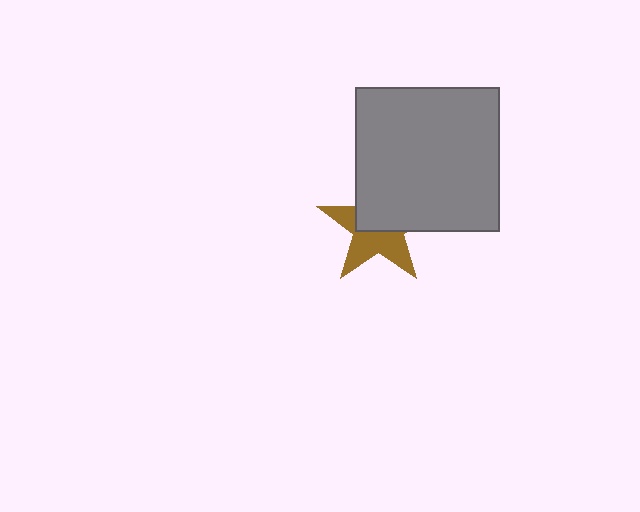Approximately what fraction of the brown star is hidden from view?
Roughly 49% of the brown star is hidden behind the gray square.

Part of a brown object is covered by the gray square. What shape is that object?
It is a star.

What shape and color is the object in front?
The object in front is a gray square.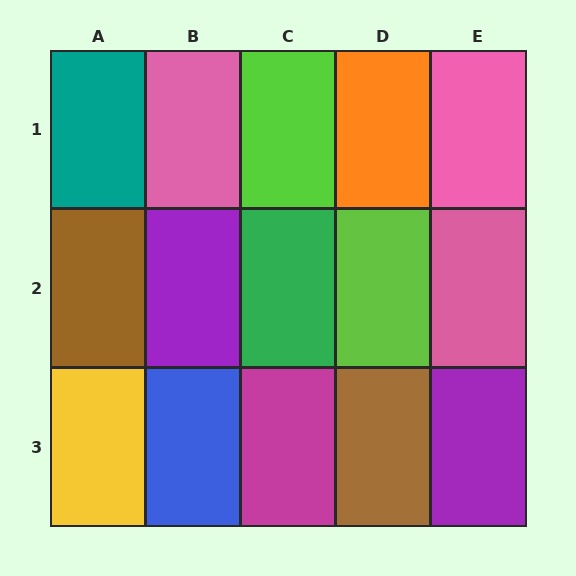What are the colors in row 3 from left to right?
Yellow, blue, magenta, brown, purple.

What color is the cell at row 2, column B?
Purple.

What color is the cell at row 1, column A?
Teal.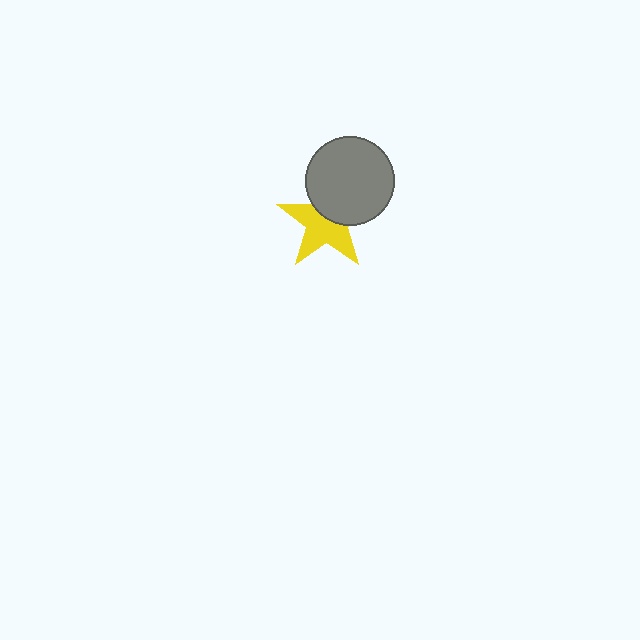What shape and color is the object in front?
The object in front is a gray circle.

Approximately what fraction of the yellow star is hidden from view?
Roughly 40% of the yellow star is hidden behind the gray circle.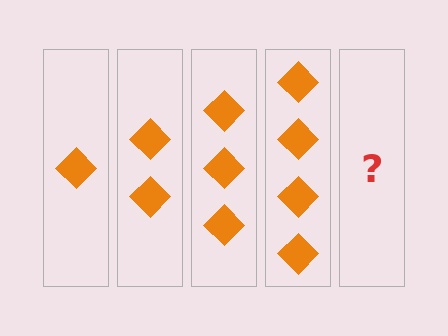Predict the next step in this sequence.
The next step is 5 diamonds.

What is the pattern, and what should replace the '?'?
The pattern is that each step adds one more diamond. The '?' should be 5 diamonds.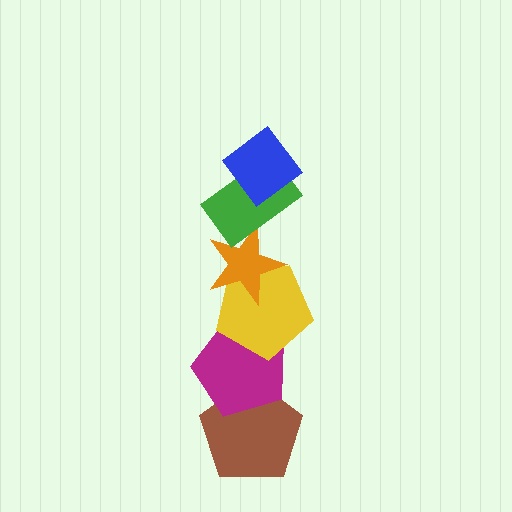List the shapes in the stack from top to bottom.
From top to bottom: the blue diamond, the green rectangle, the orange star, the yellow pentagon, the magenta pentagon, the brown pentagon.